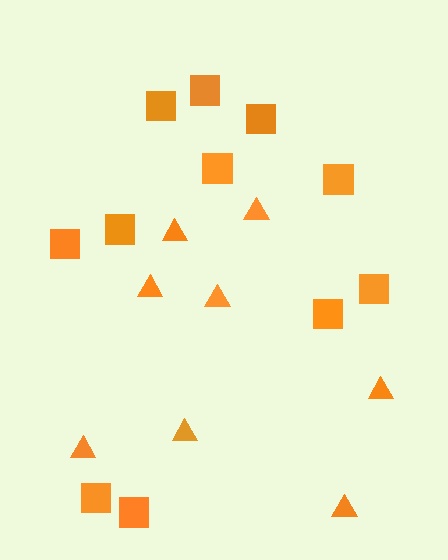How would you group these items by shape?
There are 2 groups: one group of squares (11) and one group of triangles (8).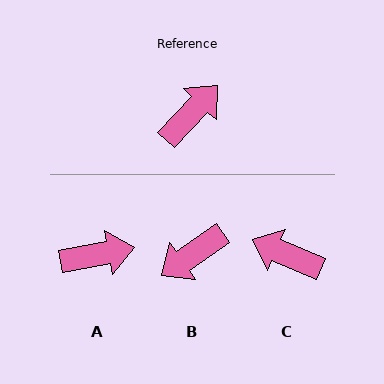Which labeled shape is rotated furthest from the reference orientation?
B, about 168 degrees away.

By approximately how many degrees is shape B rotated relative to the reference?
Approximately 168 degrees counter-clockwise.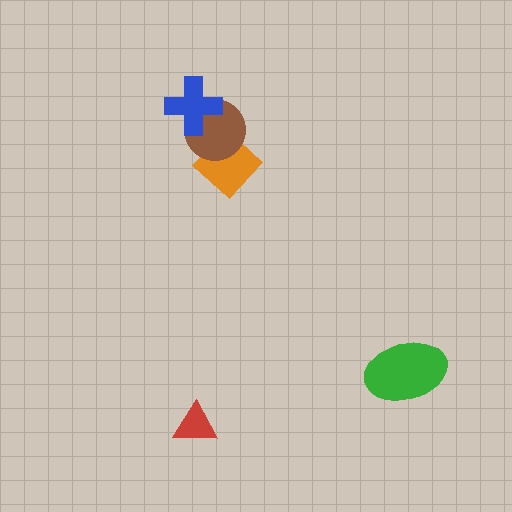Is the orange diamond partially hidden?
Yes, it is partially covered by another shape.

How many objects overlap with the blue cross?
1 object overlaps with the blue cross.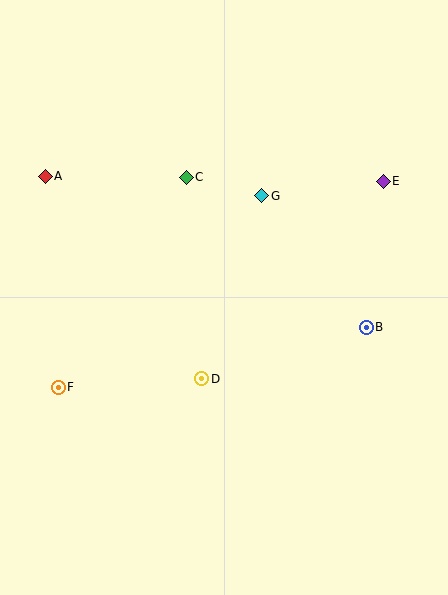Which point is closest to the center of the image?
Point D at (202, 379) is closest to the center.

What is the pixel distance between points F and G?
The distance between F and G is 280 pixels.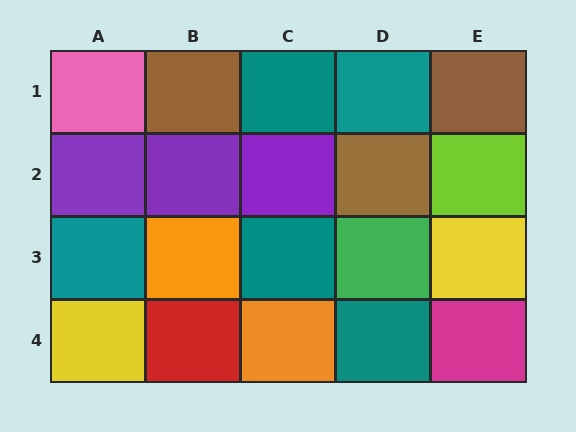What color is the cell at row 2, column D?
Brown.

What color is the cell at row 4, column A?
Yellow.